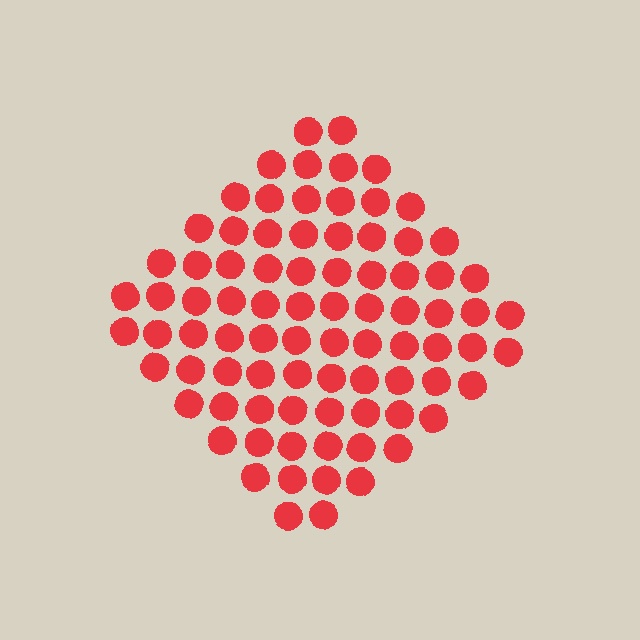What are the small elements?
The small elements are circles.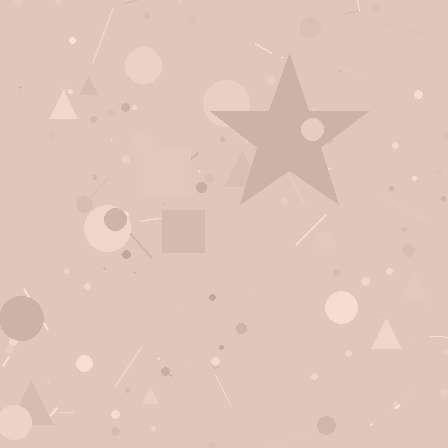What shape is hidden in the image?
A star is hidden in the image.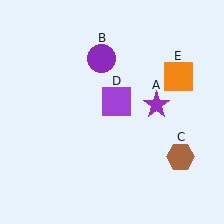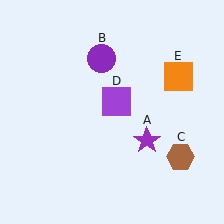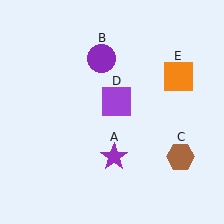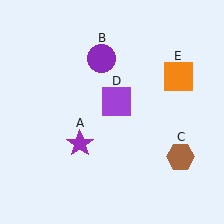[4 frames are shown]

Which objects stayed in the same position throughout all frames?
Purple circle (object B) and brown hexagon (object C) and purple square (object D) and orange square (object E) remained stationary.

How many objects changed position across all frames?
1 object changed position: purple star (object A).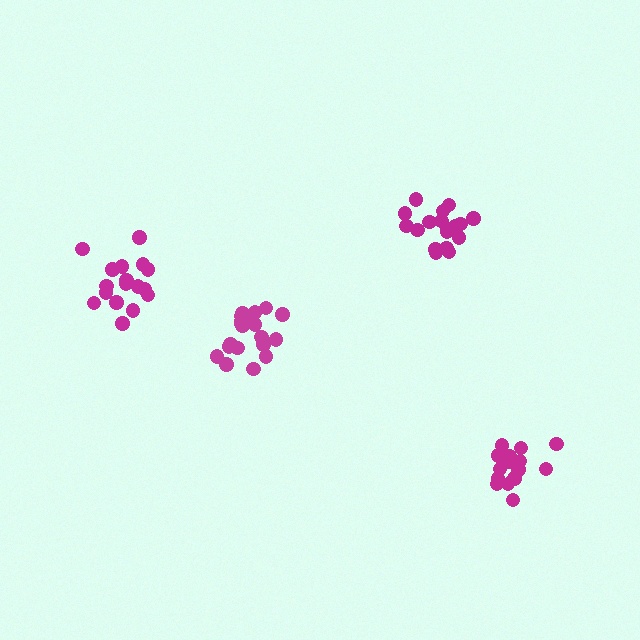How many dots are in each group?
Group 1: 20 dots, Group 2: 18 dots, Group 3: 15 dots, Group 4: 19 dots (72 total).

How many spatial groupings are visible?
There are 4 spatial groupings.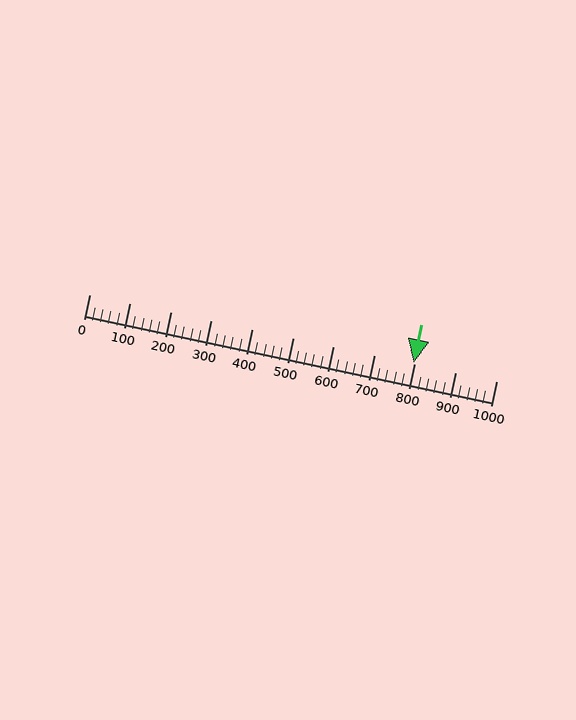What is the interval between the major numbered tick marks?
The major tick marks are spaced 100 units apart.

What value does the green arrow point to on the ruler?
The green arrow points to approximately 797.